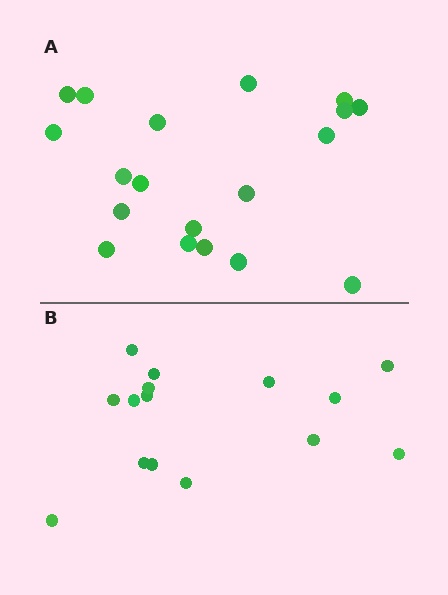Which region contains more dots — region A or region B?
Region A (the top region) has more dots.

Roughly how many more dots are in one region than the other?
Region A has about 4 more dots than region B.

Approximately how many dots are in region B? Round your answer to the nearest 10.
About 20 dots. (The exact count is 15, which rounds to 20.)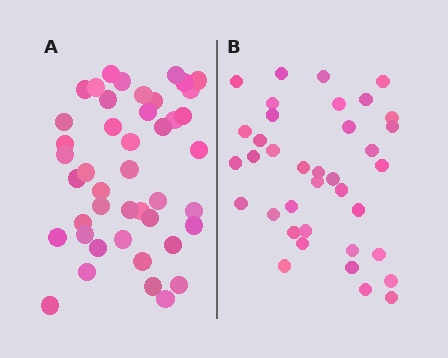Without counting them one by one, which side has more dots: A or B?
Region A (the left region) has more dots.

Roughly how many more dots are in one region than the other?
Region A has roughly 8 or so more dots than region B.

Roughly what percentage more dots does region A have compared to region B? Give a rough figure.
About 20% more.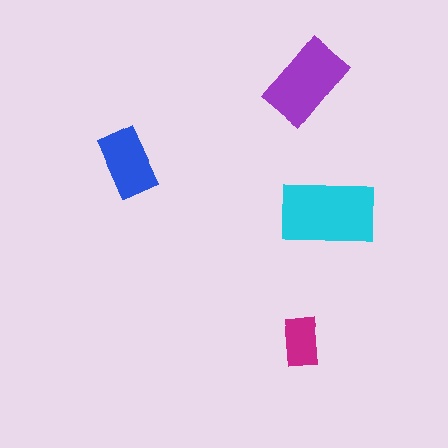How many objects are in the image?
There are 4 objects in the image.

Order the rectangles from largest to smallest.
the cyan one, the purple one, the blue one, the magenta one.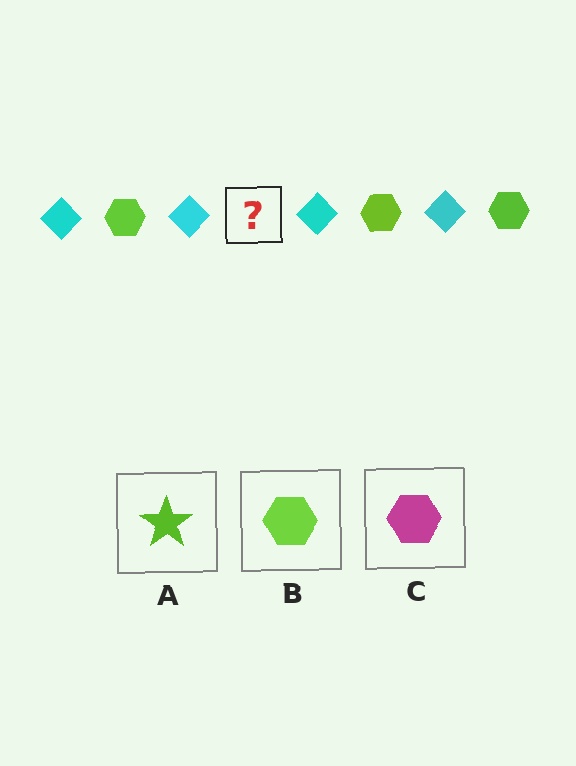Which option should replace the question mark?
Option B.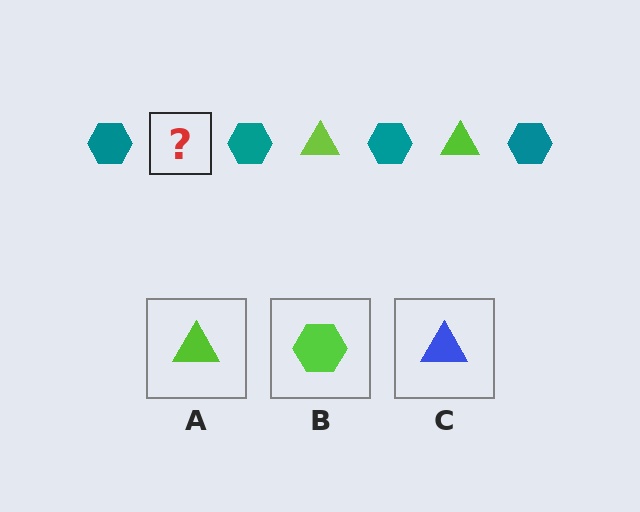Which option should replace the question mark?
Option A.